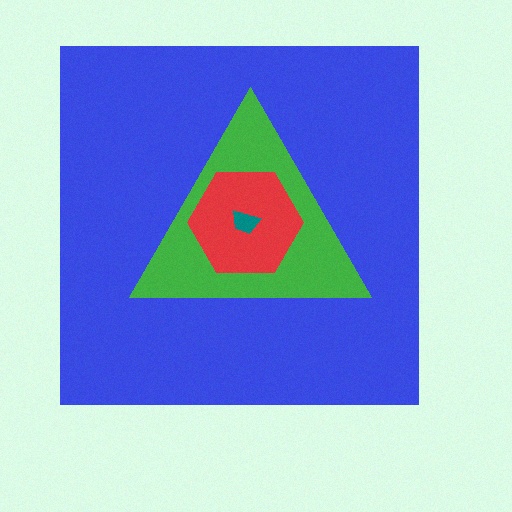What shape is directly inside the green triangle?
The red hexagon.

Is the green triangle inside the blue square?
Yes.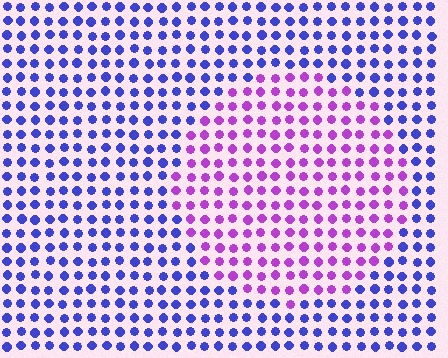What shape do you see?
I see a circle.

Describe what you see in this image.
The image is filled with small blue elements in a uniform arrangement. A circle-shaped region is visible where the elements are tinted to a slightly different hue, forming a subtle color boundary.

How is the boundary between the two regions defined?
The boundary is defined purely by a slight shift in hue (about 53 degrees). Spacing, size, and orientation are identical on both sides.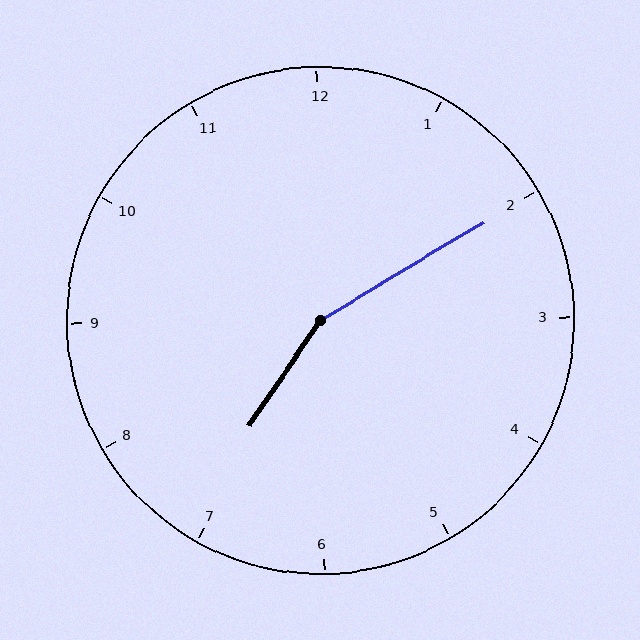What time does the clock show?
7:10.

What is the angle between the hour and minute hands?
Approximately 155 degrees.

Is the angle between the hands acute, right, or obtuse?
It is obtuse.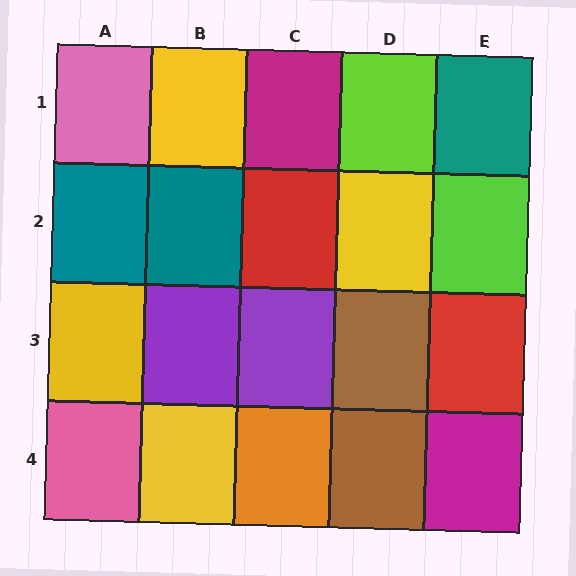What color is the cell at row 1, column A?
Pink.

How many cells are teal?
3 cells are teal.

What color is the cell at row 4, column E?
Magenta.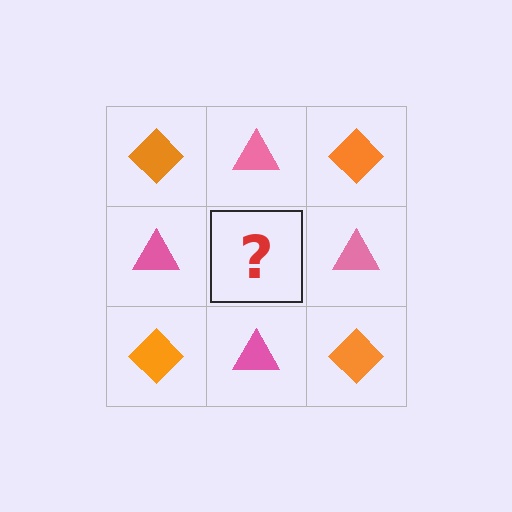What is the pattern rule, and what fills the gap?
The rule is that it alternates orange diamond and pink triangle in a checkerboard pattern. The gap should be filled with an orange diamond.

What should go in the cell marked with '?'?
The missing cell should contain an orange diamond.